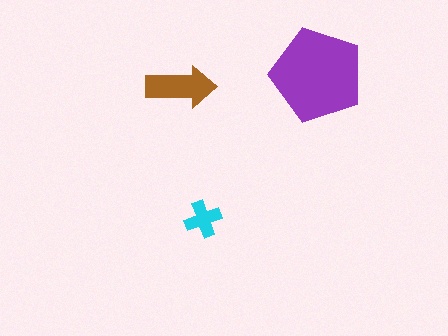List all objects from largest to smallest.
The purple pentagon, the brown arrow, the cyan cross.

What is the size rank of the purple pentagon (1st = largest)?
1st.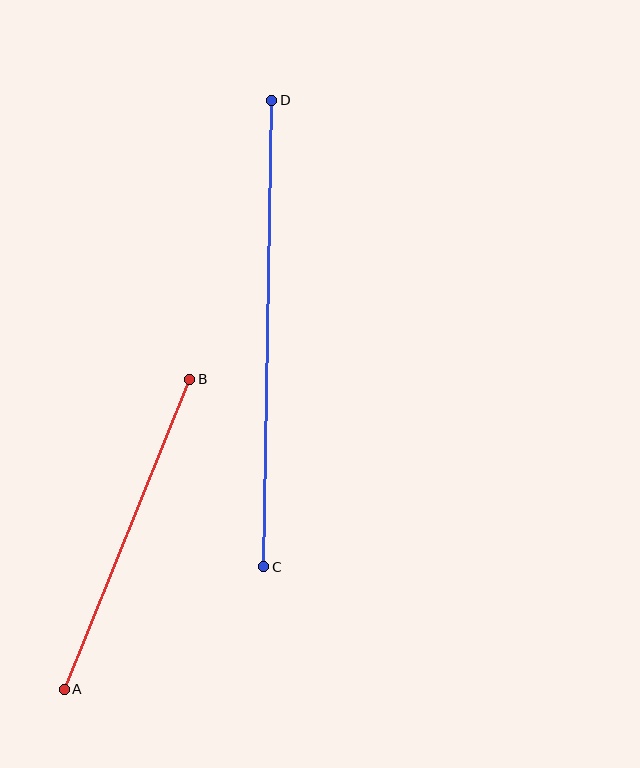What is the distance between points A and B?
The distance is approximately 334 pixels.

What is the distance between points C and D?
The distance is approximately 467 pixels.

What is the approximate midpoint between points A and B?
The midpoint is at approximately (127, 534) pixels.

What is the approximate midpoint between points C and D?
The midpoint is at approximately (268, 334) pixels.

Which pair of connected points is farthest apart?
Points C and D are farthest apart.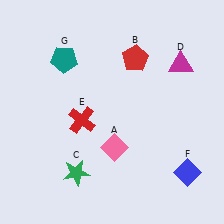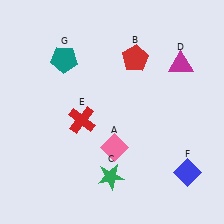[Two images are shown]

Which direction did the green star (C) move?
The green star (C) moved right.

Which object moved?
The green star (C) moved right.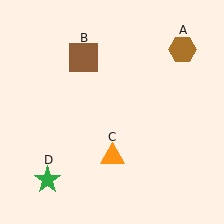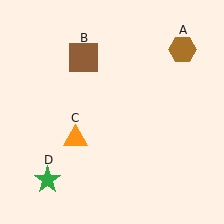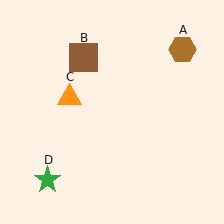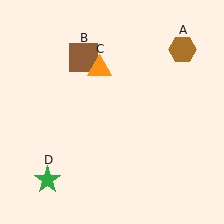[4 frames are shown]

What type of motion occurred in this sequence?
The orange triangle (object C) rotated clockwise around the center of the scene.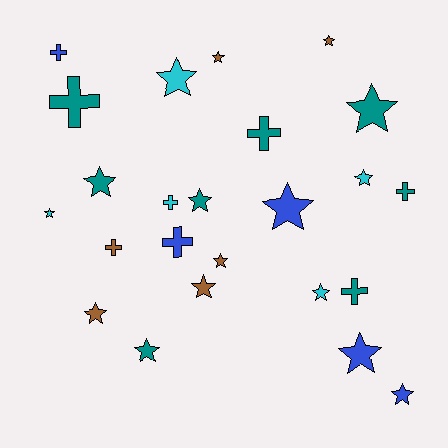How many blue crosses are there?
There are 2 blue crosses.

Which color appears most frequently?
Teal, with 8 objects.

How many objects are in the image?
There are 24 objects.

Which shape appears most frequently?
Star, with 16 objects.